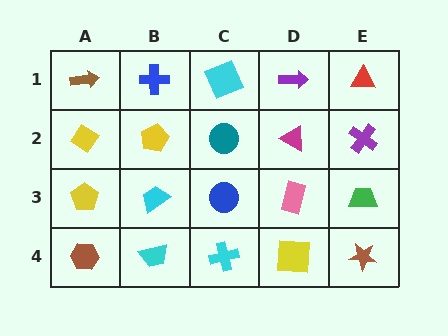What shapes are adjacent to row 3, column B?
A yellow pentagon (row 2, column B), a cyan trapezoid (row 4, column B), a yellow pentagon (row 3, column A), a blue circle (row 3, column C).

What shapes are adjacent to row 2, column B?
A blue cross (row 1, column B), a cyan trapezoid (row 3, column B), a yellow diamond (row 2, column A), a teal circle (row 2, column C).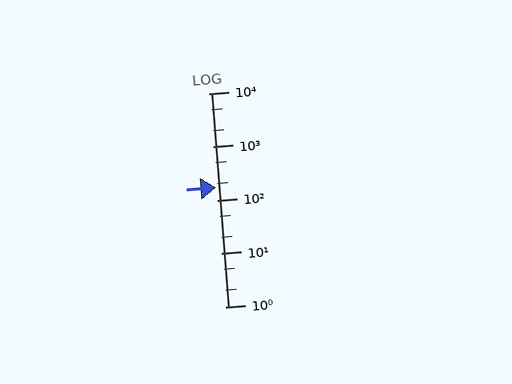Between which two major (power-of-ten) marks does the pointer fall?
The pointer is between 100 and 1000.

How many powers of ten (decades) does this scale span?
The scale spans 4 decades, from 1 to 10000.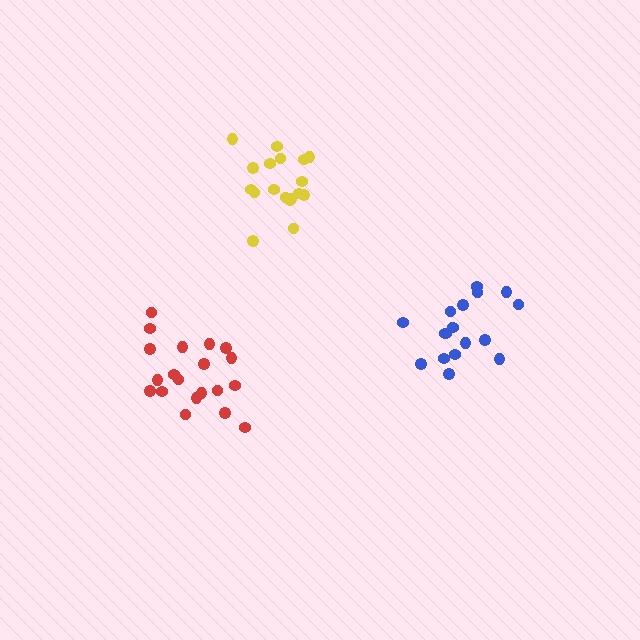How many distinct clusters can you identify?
There are 3 distinct clusters.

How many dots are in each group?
Group 1: 18 dots, Group 2: 20 dots, Group 3: 18 dots (56 total).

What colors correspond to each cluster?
The clusters are colored: blue, red, yellow.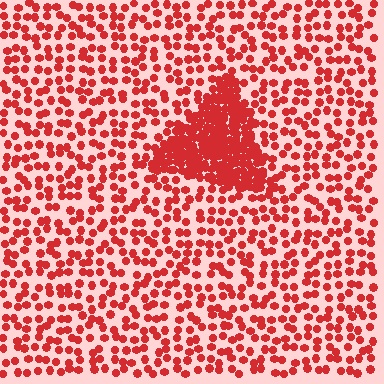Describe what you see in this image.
The image contains small red elements arranged at two different densities. A triangle-shaped region is visible where the elements are more densely packed than the surrounding area.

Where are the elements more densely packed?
The elements are more densely packed inside the triangle boundary.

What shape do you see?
I see a triangle.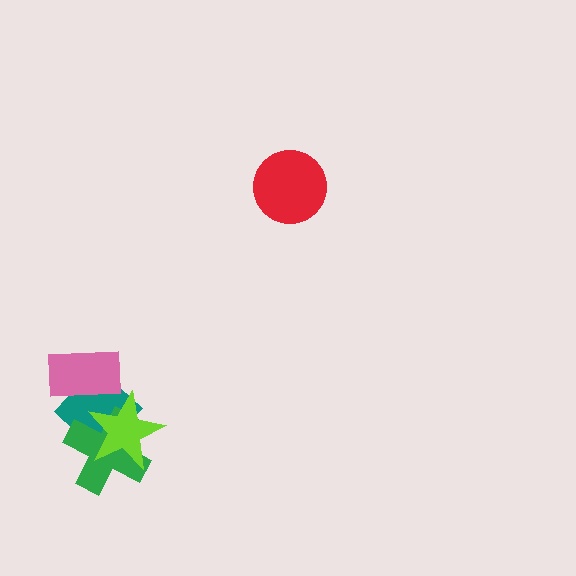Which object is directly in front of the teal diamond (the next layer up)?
The green cross is directly in front of the teal diamond.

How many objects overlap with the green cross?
2 objects overlap with the green cross.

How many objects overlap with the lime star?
2 objects overlap with the lime star.